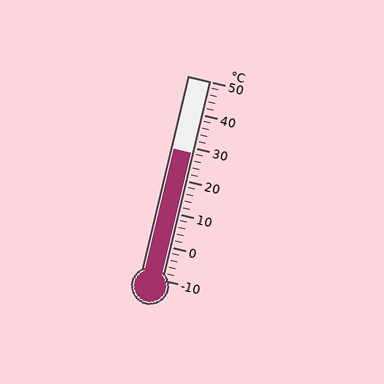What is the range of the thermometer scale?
The thermometer scale ranges from -10°C to 50°C.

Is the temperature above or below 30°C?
The temperature is below 30°C.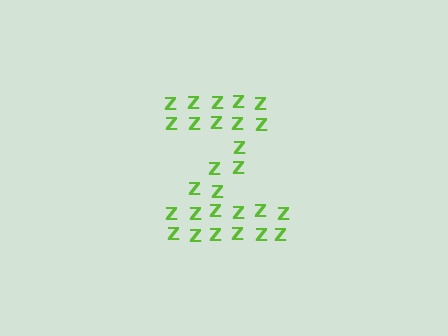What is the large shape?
The large shape is the letter Z.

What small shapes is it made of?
It is made of small letter Z's.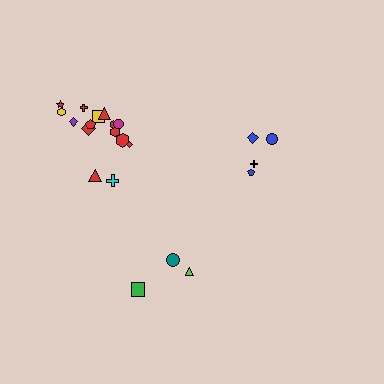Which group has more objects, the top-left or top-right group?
The top-left group.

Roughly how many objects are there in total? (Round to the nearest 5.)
Roughly 20 objects in total.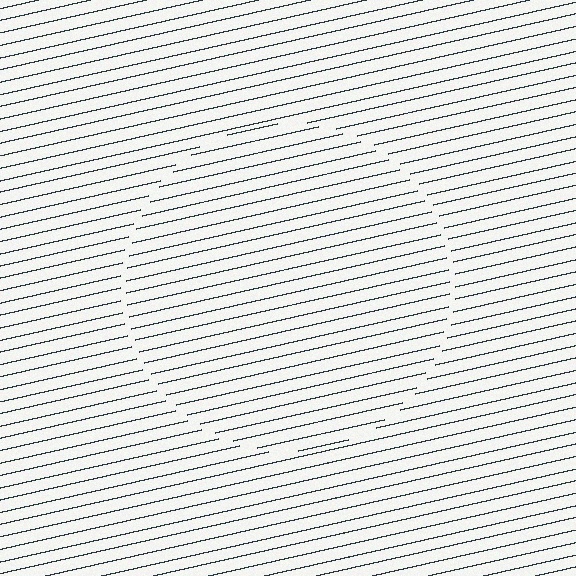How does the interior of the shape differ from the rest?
The interior of the shape contains the same grating, shifted by half a period — the contour is defined by the phase discontinuity where line-ends from the inner and outer gratings abut.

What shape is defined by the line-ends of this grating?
An illusory circle. The interior of the shape contains the same grating, shifted by half a period — the contour is defined by the phase discontinuity where line-ends from the inner and outer gratings abut.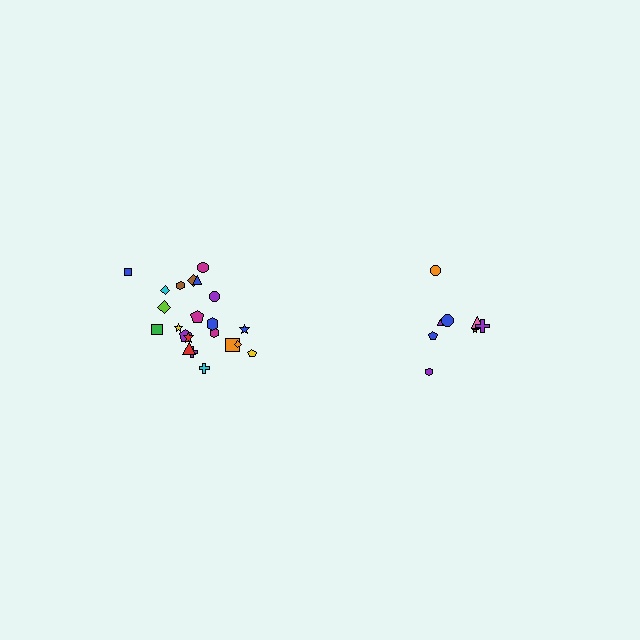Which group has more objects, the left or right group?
The left group.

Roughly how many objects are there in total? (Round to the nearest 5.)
Roughly 30 objects in total.